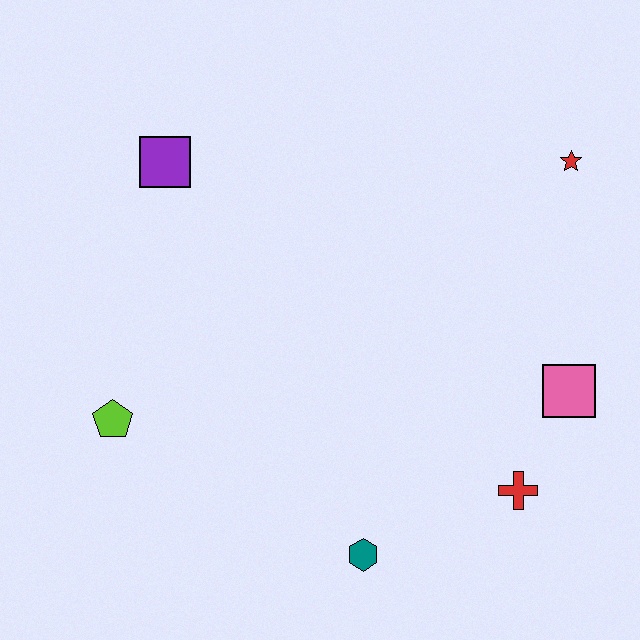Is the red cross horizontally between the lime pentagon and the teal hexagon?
No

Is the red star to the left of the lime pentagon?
No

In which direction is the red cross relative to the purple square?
The red cross is to the right of the purple square.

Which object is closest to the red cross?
The pink square is closest to the red cross.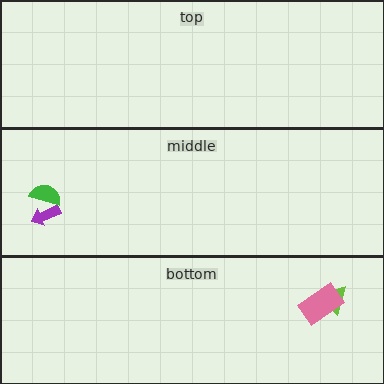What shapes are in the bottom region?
The lime triangle, the pink rectangle.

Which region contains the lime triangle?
The bottom region.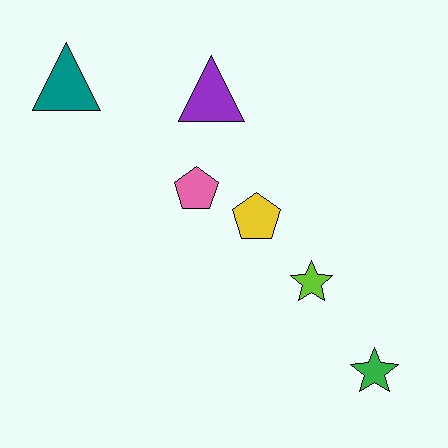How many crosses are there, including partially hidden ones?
There are no crosses.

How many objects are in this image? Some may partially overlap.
There are 6 objects.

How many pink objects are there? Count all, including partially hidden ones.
There is 1 pink object.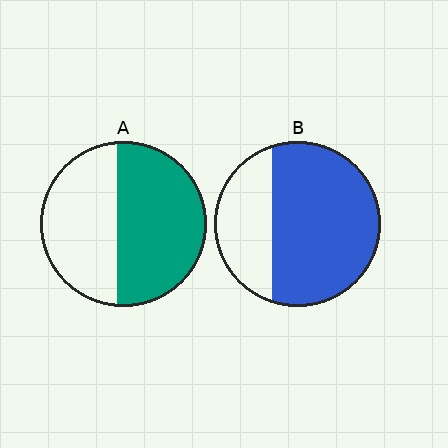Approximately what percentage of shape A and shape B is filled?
A is approximately 55% and B is approximately 70%.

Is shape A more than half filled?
Yes.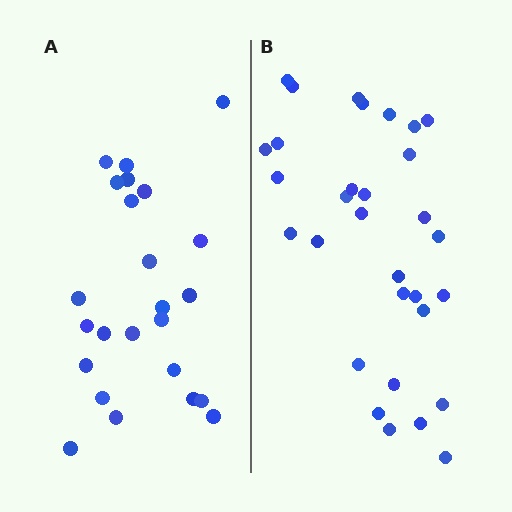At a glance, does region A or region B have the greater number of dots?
Region B (the right region) has more dots.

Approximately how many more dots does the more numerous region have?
Region B has roughly 8 or so more dots than region A.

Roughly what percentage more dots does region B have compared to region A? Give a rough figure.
About 30% more.